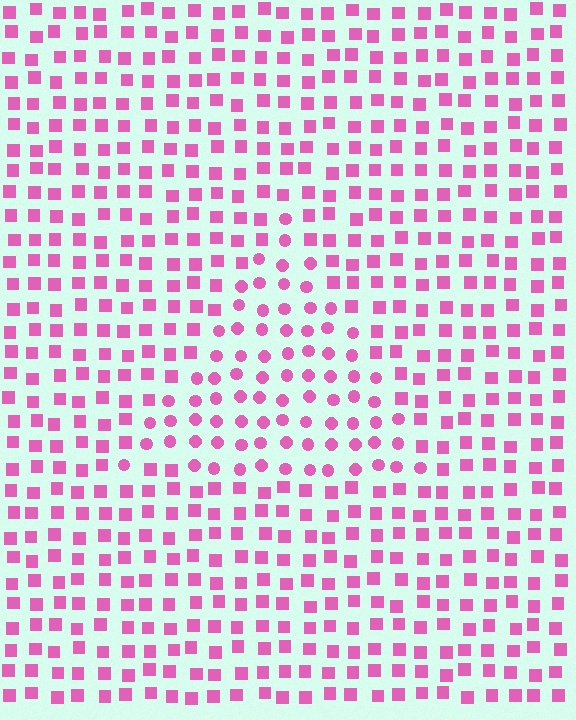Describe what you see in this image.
The image is filled with small pink elements arranged in a uniform grid. A triangle-shaped region contains circles, while the surrounding area contains squares. The boundary is defined purely by the change in element shape.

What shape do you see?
I see a triangle.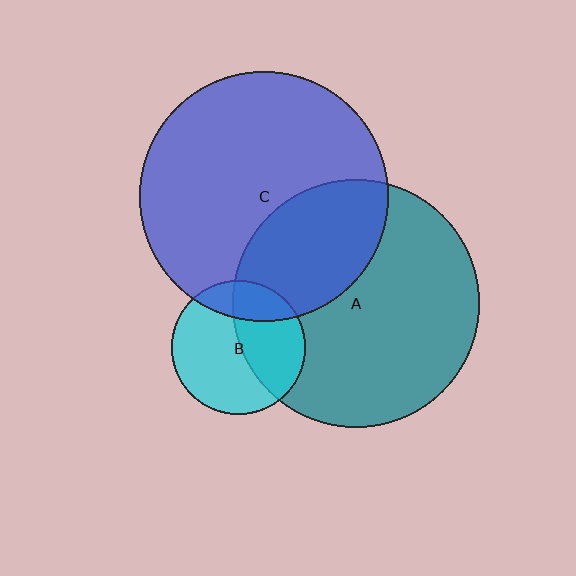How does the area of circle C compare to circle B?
Approximately 3.5 times.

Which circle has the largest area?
Circle C (blue).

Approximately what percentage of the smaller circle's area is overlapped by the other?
Approximately 30%.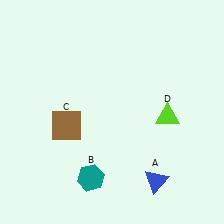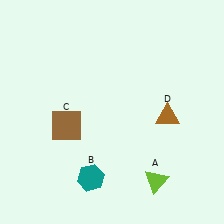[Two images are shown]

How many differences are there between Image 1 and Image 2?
There are 2 differences between the two images.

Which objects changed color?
A changed from blue to lime. D changed from lime to brown.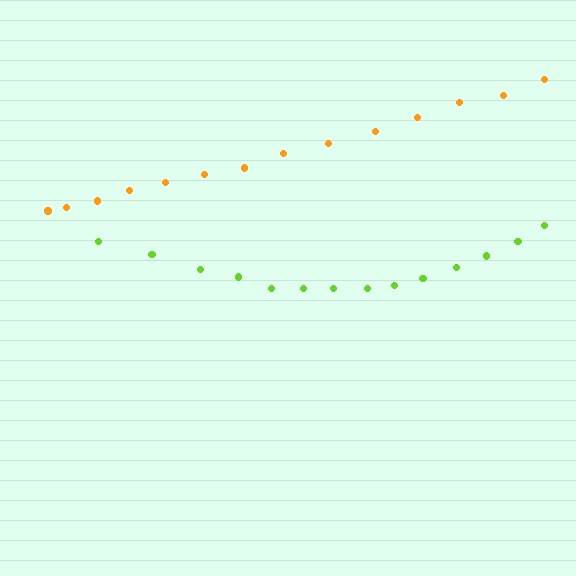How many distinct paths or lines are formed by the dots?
There are 2 distinct paths.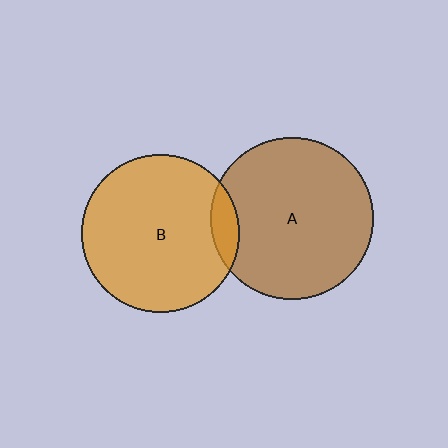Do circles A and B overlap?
Yes.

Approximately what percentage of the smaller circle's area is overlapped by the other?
Approximately 10%.